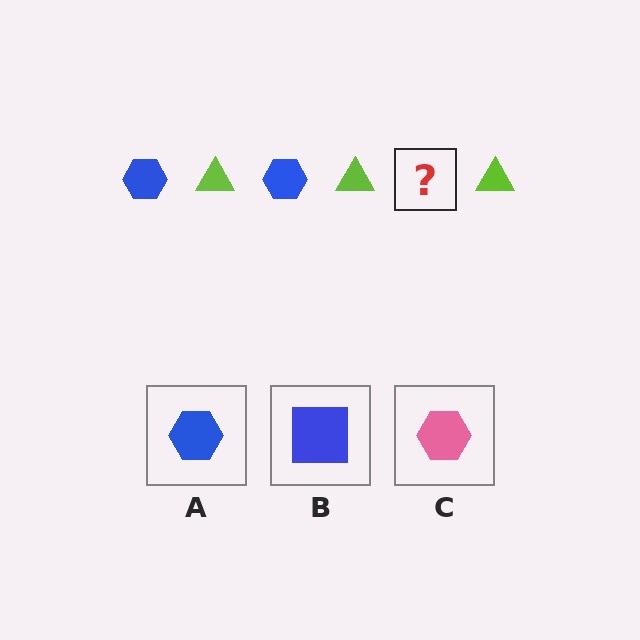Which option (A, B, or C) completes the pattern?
A.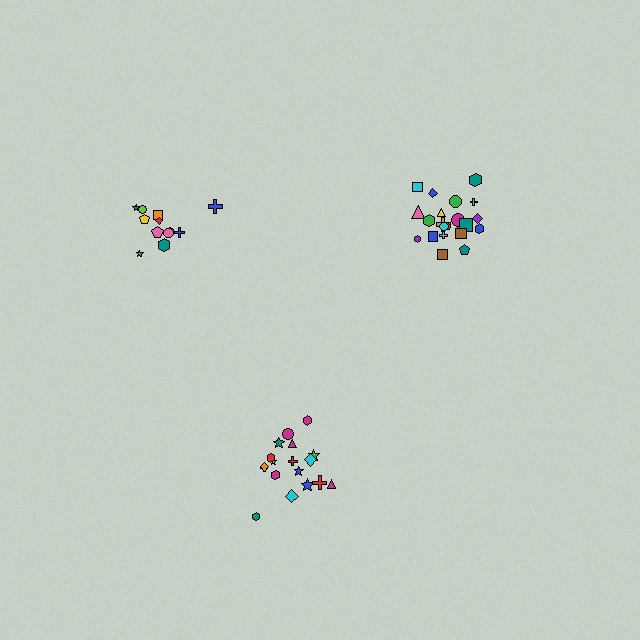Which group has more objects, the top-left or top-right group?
The top-right group.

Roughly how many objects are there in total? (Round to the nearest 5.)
Roughly 50 objects in total.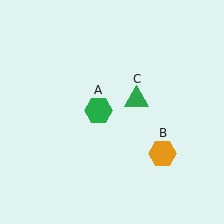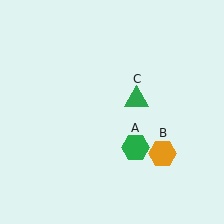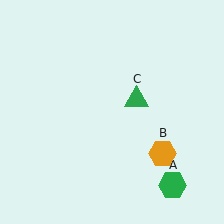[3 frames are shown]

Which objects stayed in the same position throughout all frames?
Orange hexagon (object B) and green triangle (object C) remained stationary.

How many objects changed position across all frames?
1 object changed position: green hexagon (object A).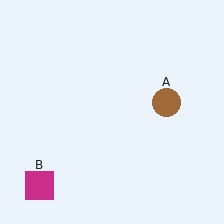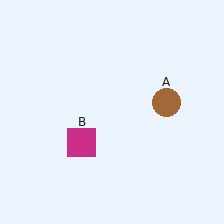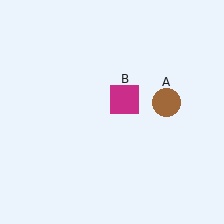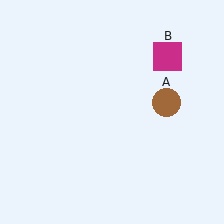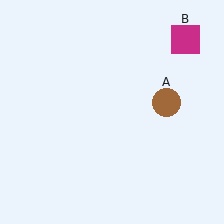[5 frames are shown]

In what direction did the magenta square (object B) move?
The magenta square (object B) moved up and to the right.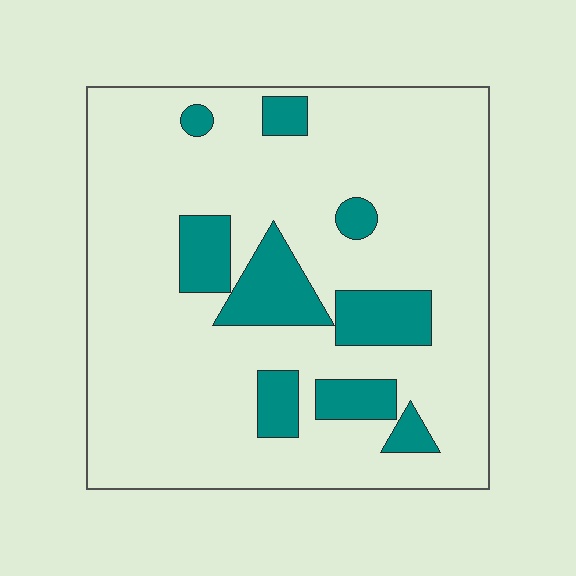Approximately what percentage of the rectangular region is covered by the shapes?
Approximately 15%.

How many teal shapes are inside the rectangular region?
9.